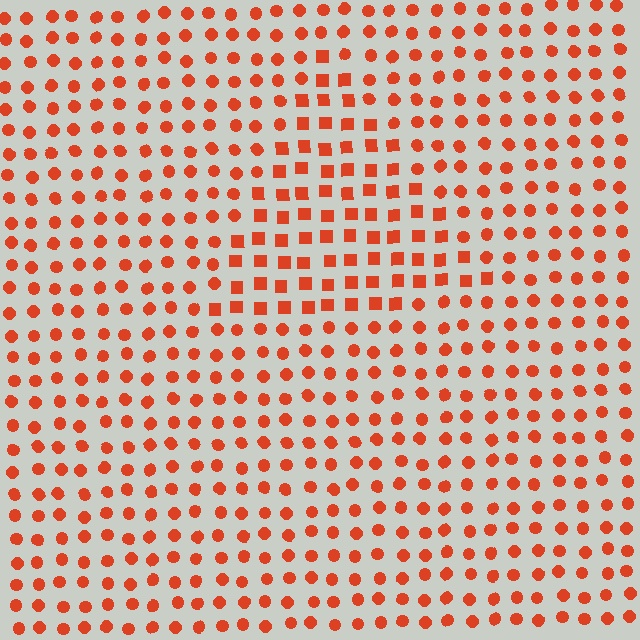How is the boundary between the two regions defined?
The boundary is defined by a change in element shape: squares inside vs. circles outside. All elements share the same color and spacing.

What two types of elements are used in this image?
The image uses squares inside the triangle region and circles outside it.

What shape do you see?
I see a triangle.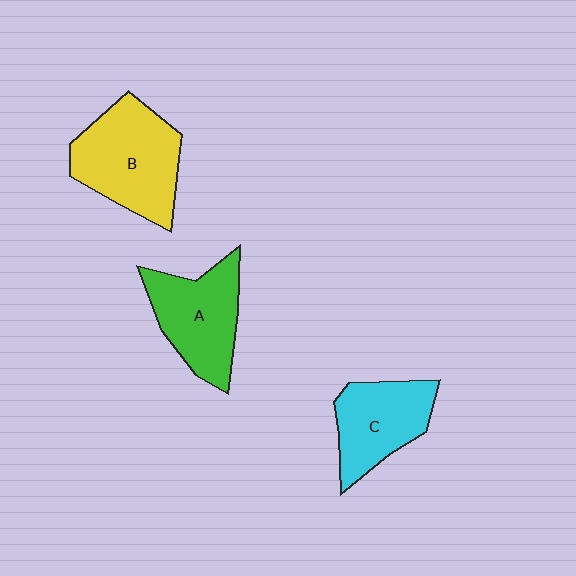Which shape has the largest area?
Shape B (yellow).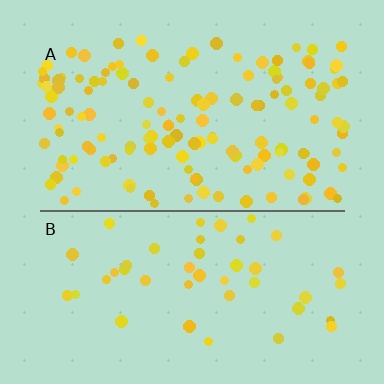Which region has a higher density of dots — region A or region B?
A (the top).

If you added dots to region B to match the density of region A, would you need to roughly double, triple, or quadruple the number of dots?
Approximately triple.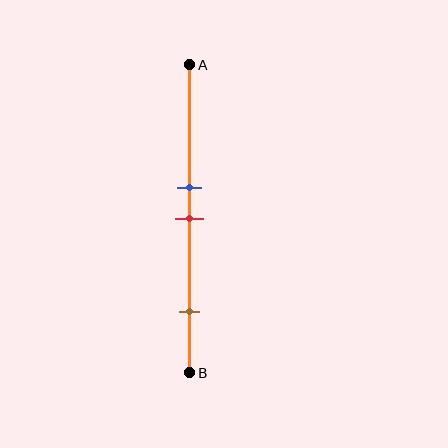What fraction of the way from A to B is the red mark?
The red mark is approximately 50% (0.5) of the way from A to B.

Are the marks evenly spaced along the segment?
No, the marks are not evenly spaced.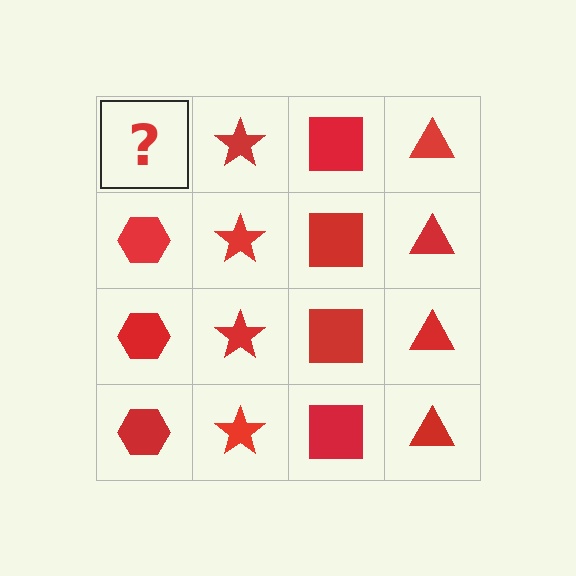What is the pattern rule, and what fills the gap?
The rule is that each column has a consistent shape. The gap should be filled with a red hexagon.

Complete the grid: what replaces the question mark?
The question mark should be replaced with a red hexagon.